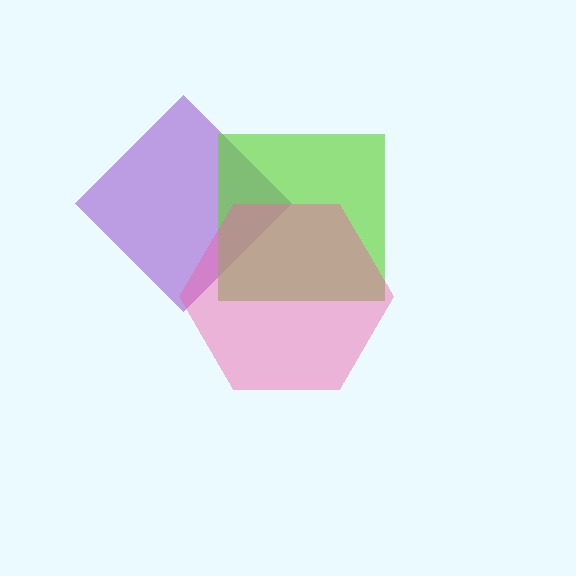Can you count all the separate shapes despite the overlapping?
Yes, there are 3 separate shapes.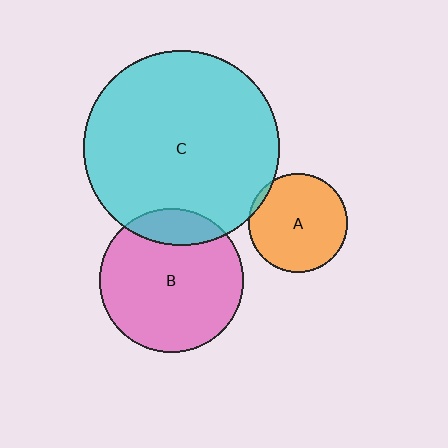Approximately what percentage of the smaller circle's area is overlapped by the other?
Approximately 15%.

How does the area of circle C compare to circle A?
Approximately 3.9 times.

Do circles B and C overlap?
Yes.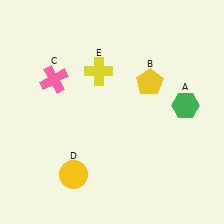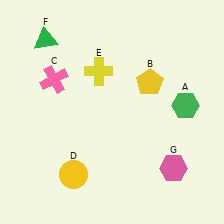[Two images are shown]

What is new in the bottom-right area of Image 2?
A pink hexagon (G) was added in the bottom-right area of Image 2.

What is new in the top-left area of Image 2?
A green triangle (F) was added in the top-left area of Image 2.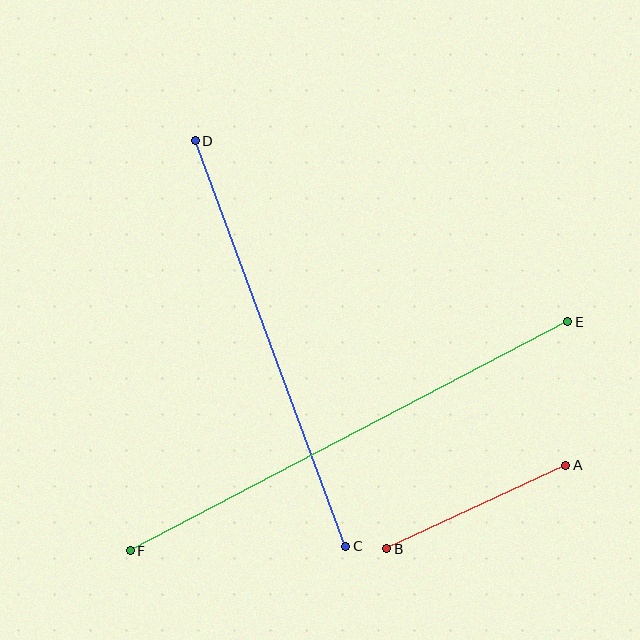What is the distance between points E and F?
The distance is approximately 494 pixels.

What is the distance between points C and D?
The distance is approximately 433 pixels.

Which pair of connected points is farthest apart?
Points E and F are farthest apart.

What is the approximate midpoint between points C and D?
The midpoint is at approximately (271, 343) pixels.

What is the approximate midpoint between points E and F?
The midpoint is at approximately (349, 436) pixels.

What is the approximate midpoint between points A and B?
The midpoint is at approximately (476, 507) pixels.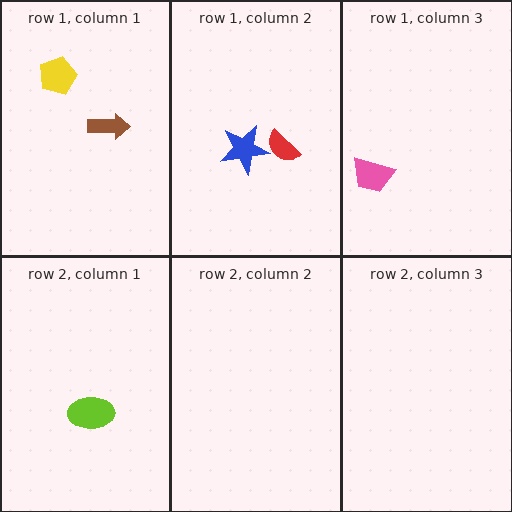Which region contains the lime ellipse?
The row 2, column 1 region.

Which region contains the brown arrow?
The row 1, column 1 region.